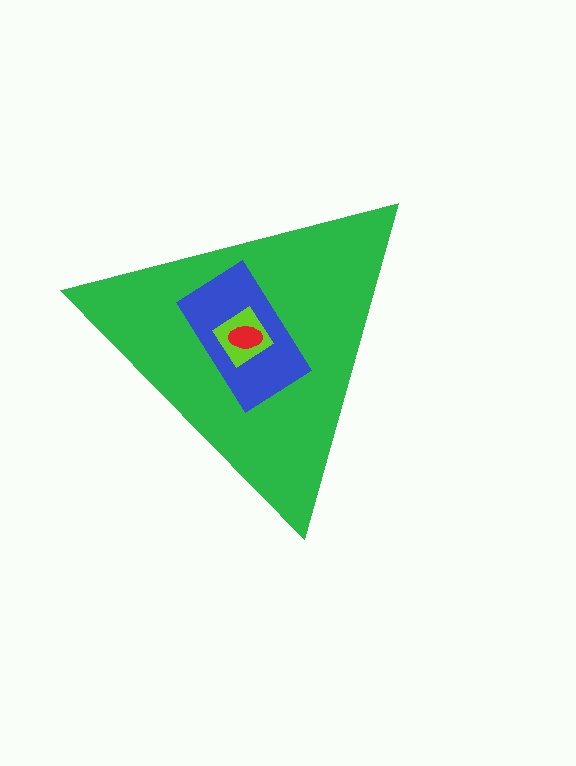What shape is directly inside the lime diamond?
The red ellipse.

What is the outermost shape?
The green triangle.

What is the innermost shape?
The red ellipse.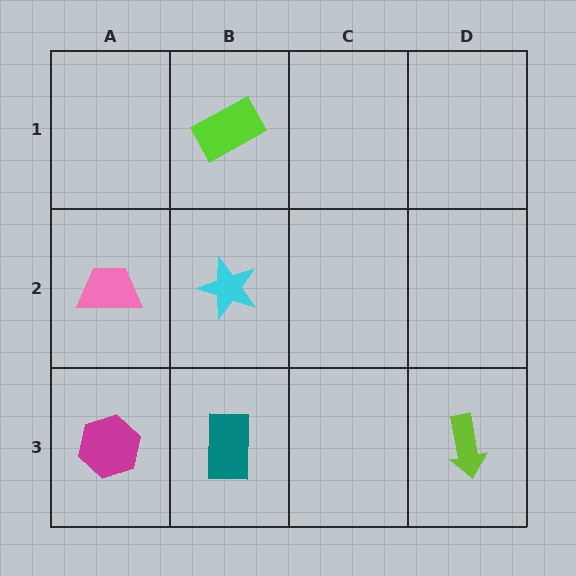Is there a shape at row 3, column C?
No, that cell is empty.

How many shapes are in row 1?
1 shape.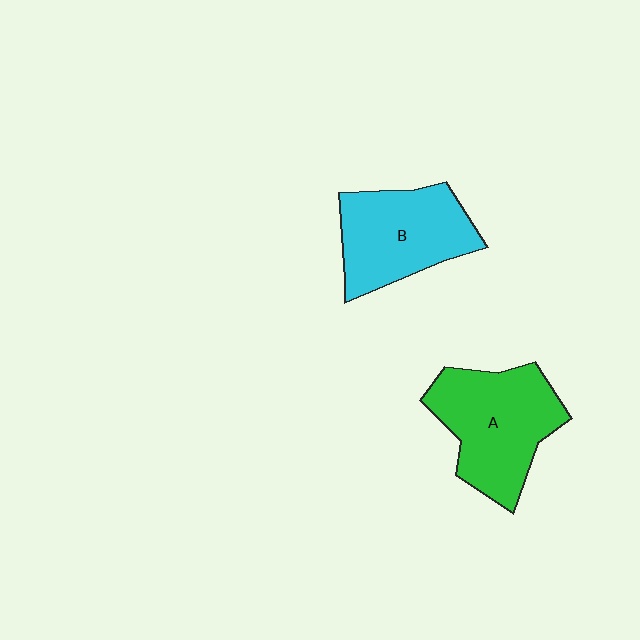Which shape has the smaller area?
Shape B (cyan).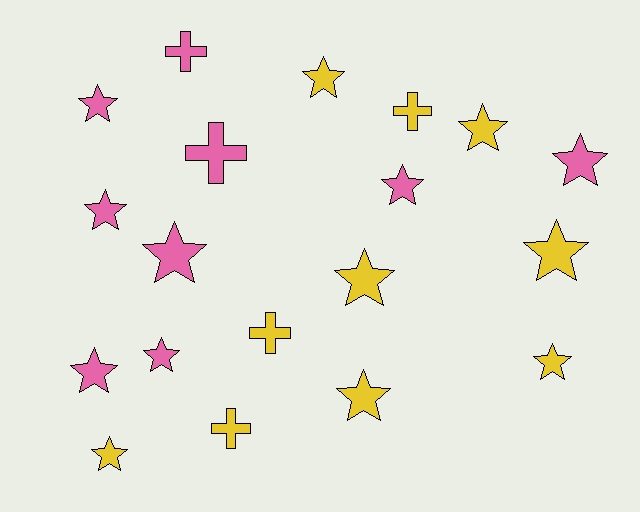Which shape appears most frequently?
Star, with 14 objects.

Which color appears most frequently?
Yellow, with 10 objects.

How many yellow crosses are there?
There are 3 yellow crosses.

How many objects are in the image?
There are 19 objects.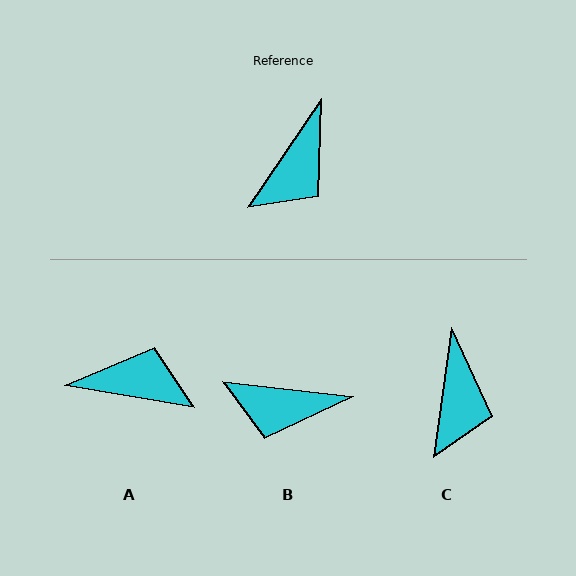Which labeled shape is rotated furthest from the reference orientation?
A, about 115 degrees away.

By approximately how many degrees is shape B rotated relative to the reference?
Approximately 62 degrees clockwise.